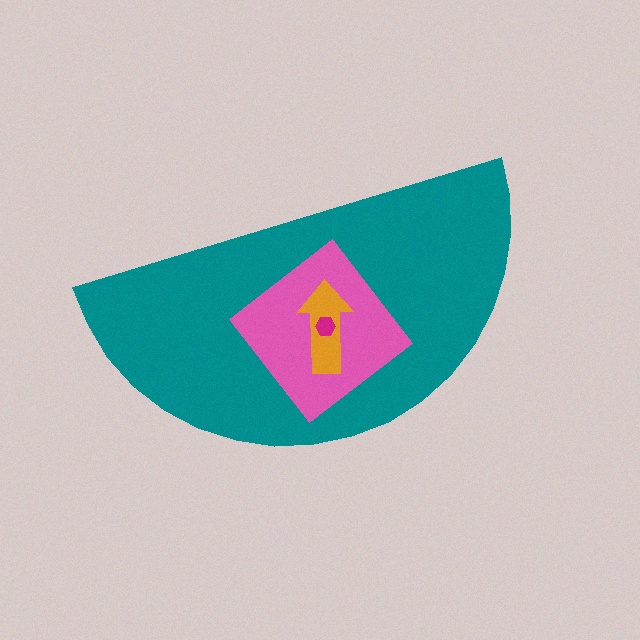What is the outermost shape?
The teal semicircle.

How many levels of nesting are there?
4.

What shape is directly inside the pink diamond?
The orange arrow.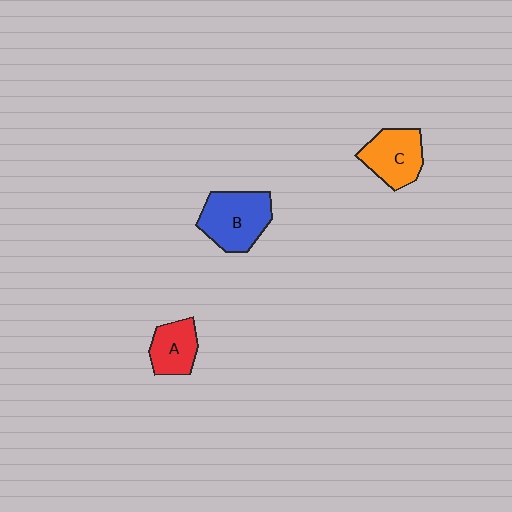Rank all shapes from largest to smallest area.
From largest to smallest: B (blue), C (orange), A (red).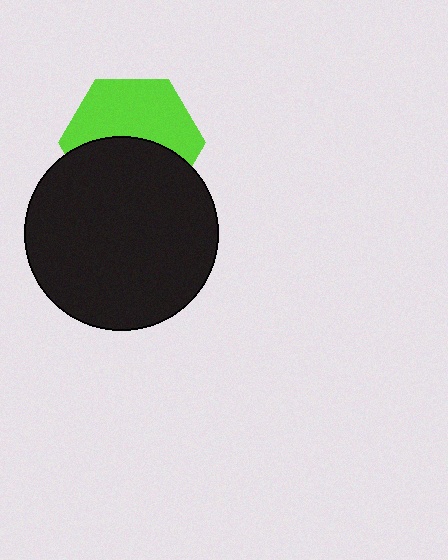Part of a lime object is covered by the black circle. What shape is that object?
It is a hexagon.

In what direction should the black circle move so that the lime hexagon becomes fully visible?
The black circle should move down. That is the shortest direction to clear the overlap and leave the lime hexagon fully visible.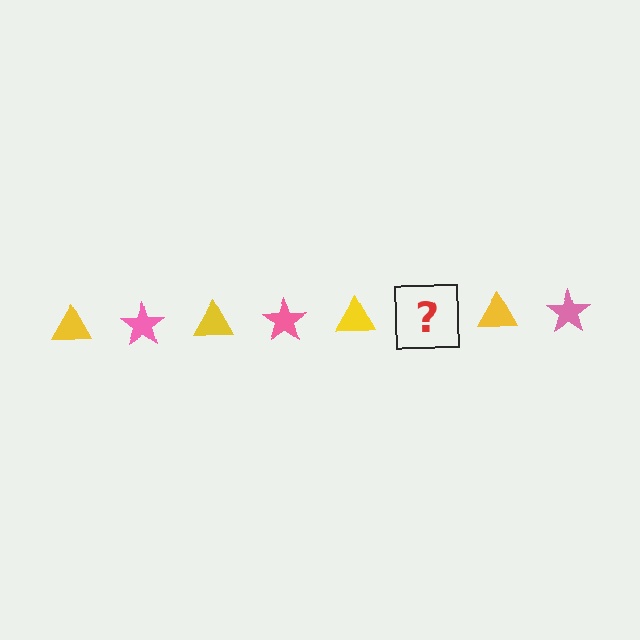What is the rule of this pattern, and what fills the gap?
The rule is that the pattern alternates between yellow triangle and pink star. The gap should be filled with a pink star.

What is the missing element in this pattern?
The missing element is a pink star.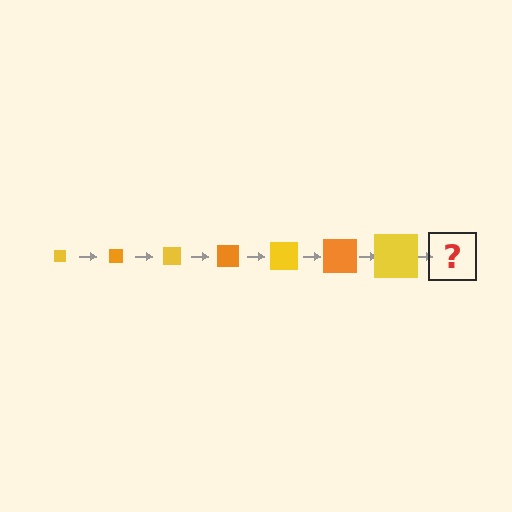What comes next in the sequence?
The next element should be an orange square, larger than the previous one.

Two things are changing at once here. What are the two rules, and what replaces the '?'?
The two rules are that the square grows larger each step and the color cycles through yellow and orange. The '?' should be an orange square, larger than the previous one.